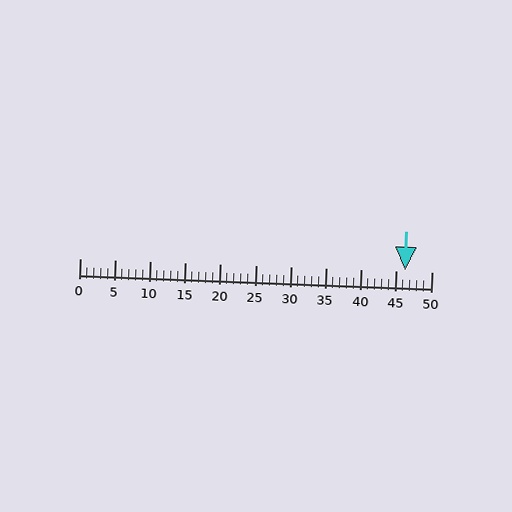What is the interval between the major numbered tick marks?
The major tick marks are spaced 5 units apart.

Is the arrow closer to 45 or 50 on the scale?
The arrow is closer to 45.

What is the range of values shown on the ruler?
The ruler shows values from 0 to 50.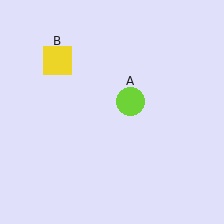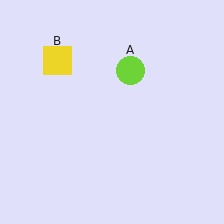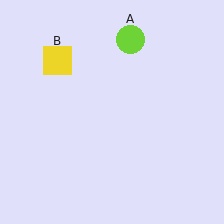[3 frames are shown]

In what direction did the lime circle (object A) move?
The lime circle (object A) moved up.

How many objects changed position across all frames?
1 object changed position: lime circle (object A).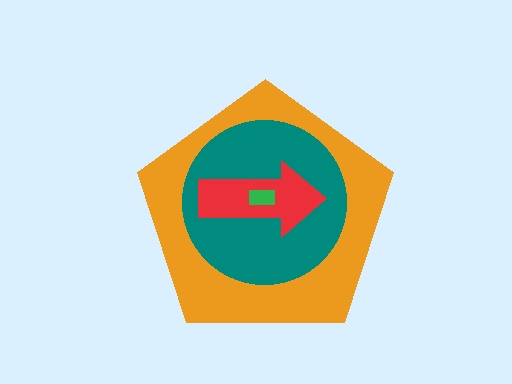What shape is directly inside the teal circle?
The red arrow.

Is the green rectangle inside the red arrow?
Yes.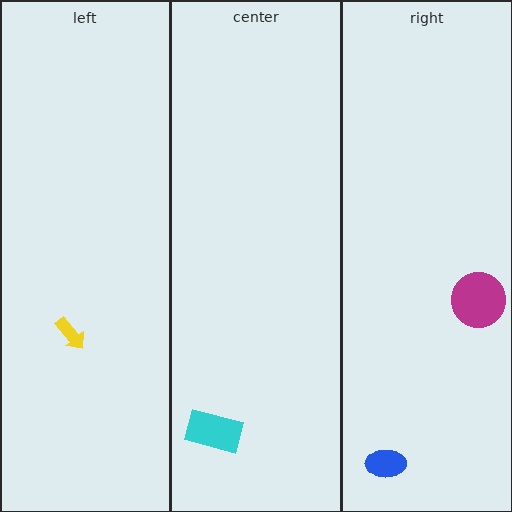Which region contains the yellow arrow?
The left region.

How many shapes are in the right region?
2.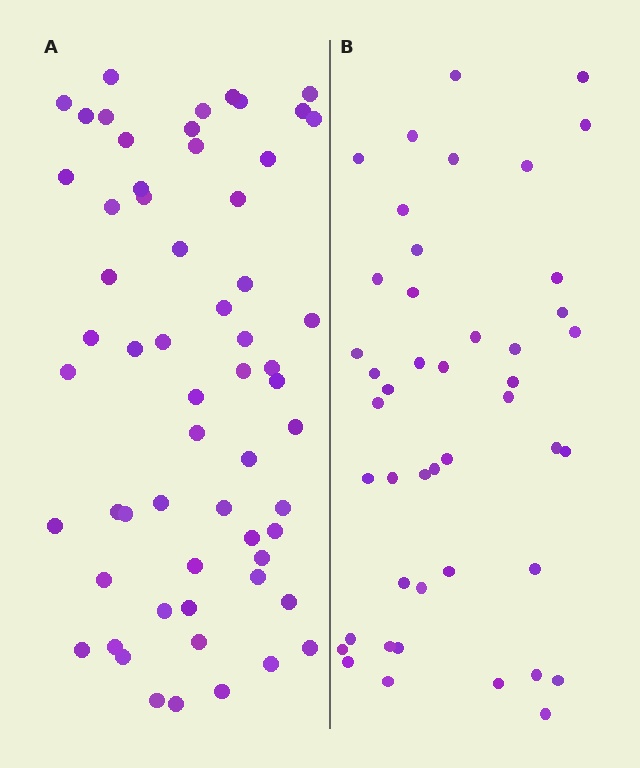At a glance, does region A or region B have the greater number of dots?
Region A (the left region) has more dots.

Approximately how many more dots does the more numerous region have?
Region A has approximately 15 more dots than region B.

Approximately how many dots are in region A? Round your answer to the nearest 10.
About 60 dots.